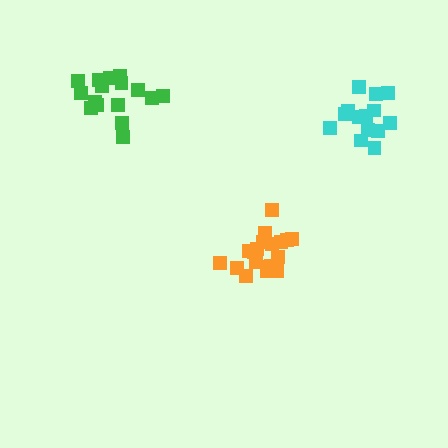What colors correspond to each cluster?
The clusters are colored: cyan, green, orange.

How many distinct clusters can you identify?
There are 3 distinct clusters.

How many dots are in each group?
Group 1: 14 dots, Group 2: 16 dots, Group 3: 20 dots (50 total).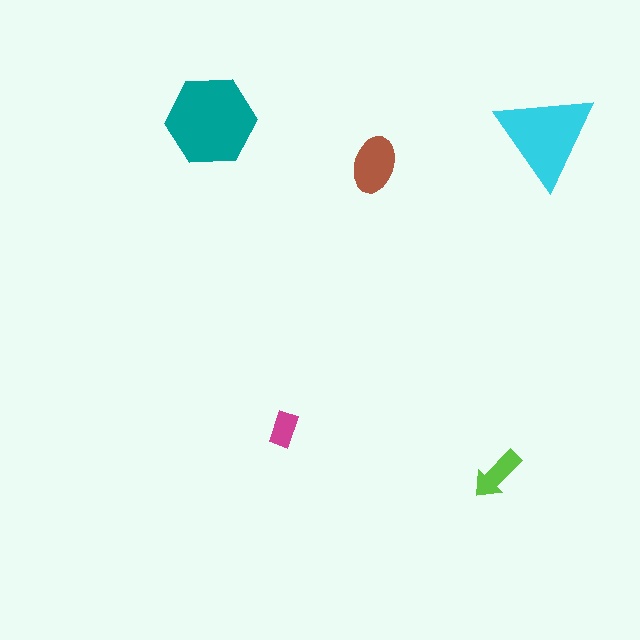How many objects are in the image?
There are 5 objects in the image.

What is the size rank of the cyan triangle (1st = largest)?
2nd.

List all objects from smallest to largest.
The magenta rectangle, the lime arrow, the brown ellipse, the cyan triangle, the teal hexagon.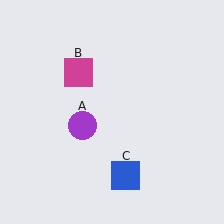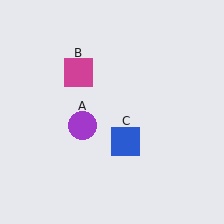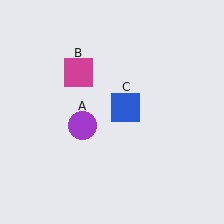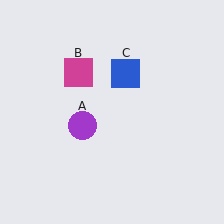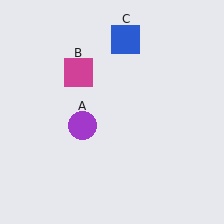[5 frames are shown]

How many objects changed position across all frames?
1 object changed position: blue square (object C).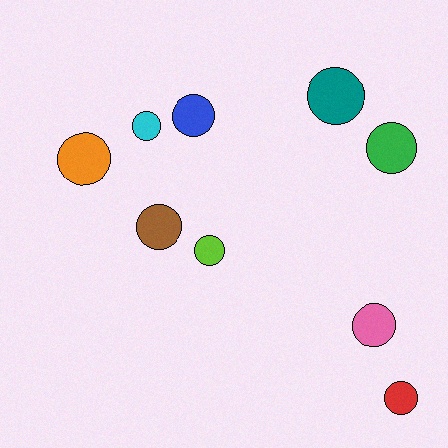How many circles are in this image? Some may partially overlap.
There are 9 circles.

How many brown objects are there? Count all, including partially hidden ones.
There is 1 brown object.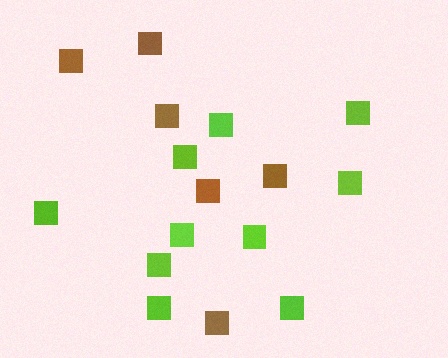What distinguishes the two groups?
There are 2 groups: one group of lime squares (10) and one group of brown squares (6).